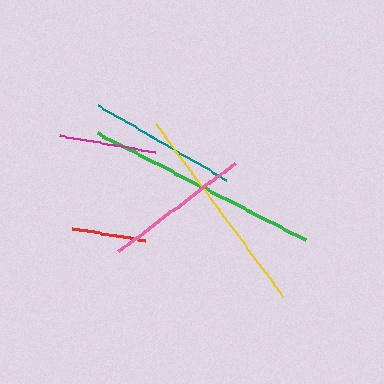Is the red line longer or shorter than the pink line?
The pink line is longer than the red line.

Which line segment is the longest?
The green line is the longest at approximately 233 pixels.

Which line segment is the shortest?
The red line is the shortest at approximately 74 pixels.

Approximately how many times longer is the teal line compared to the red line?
The teal line is approximately 2.0 times the length of the red line.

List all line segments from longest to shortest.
From longest to shortest: green, yellow, teal, pink, magenta, red.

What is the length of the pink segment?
The pink segment is approximately 146 pixels long.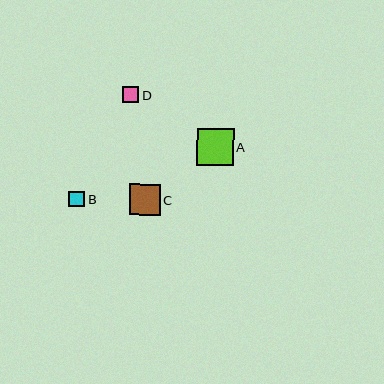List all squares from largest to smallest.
From largest to smallest: A, C, D, B.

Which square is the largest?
Square A is the largest with a size of approximately 37 pixels.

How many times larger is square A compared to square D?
Square A is approximately 2.3 times the size of square D.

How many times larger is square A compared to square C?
Square A is approximately 1.2 times the size of square C.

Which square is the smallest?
Square B is the smallest with a size of approximately 16 pixels.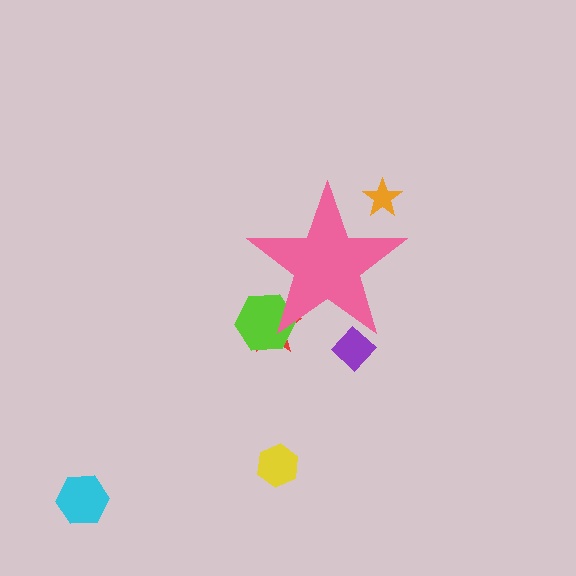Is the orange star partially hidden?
Yes, the orange star is partially hidden behind the pink star.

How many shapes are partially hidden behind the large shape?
4 shapes are partially hidden.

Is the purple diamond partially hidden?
Yes, the purple diamond is partially hidden behind the pink star.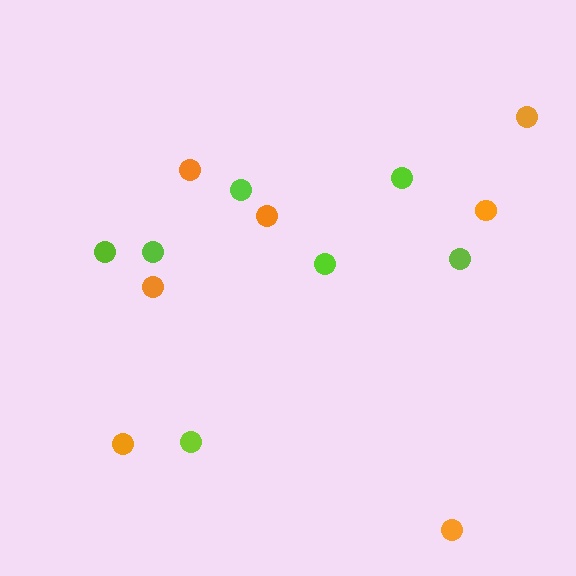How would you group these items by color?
There are 2 groups: one group of orange circles (7) and one group of lime circles (7).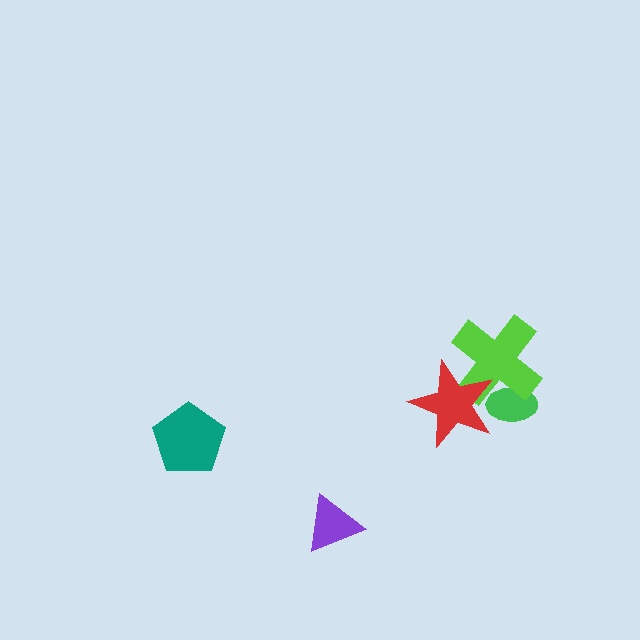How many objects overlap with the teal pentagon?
0 objects overlap with the teal pentagon.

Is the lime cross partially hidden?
Yes, it is partially covered by another shape.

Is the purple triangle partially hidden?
No, no other shape covers it.